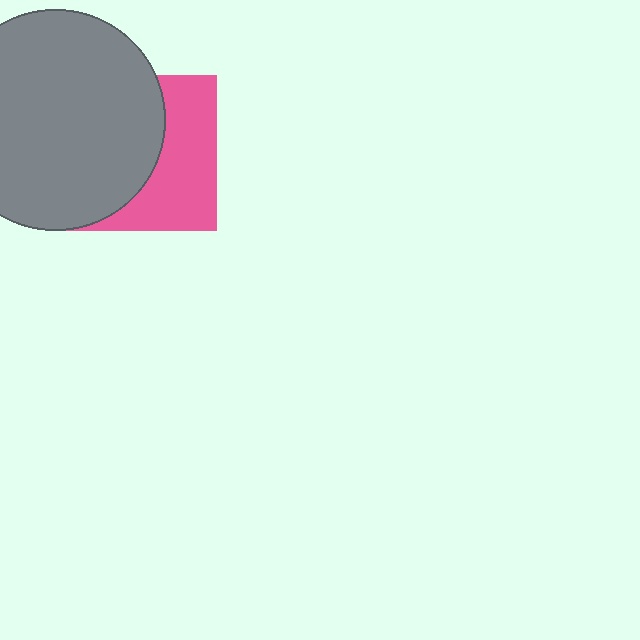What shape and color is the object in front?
The object in front is a gray circle.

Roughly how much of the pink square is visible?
A small part of it is visible (roughly 45%).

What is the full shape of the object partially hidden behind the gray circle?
The partially hidden object is a pink square.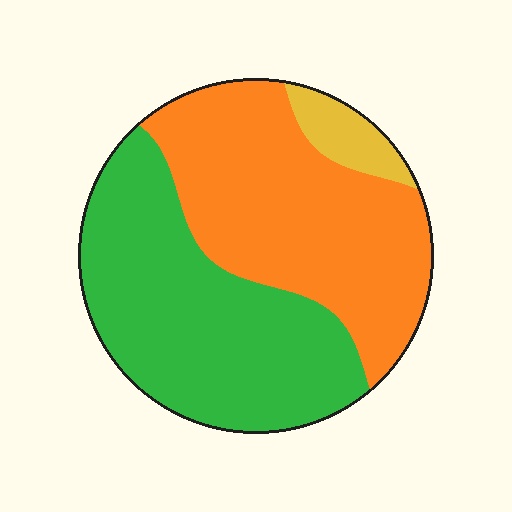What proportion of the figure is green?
Green takes up about one half (1/2) of the figure.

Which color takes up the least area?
Yellow, at roughly 5%.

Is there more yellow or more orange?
Orange.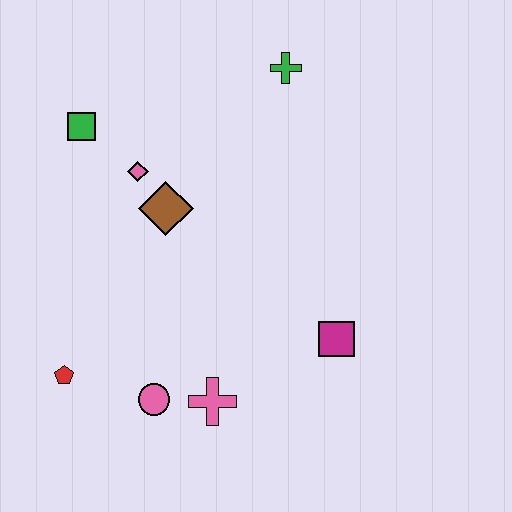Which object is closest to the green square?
The pink diamond is closest to the green square.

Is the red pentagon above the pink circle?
Yes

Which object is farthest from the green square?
The magenta square is farthest from the green square.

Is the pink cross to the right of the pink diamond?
Yes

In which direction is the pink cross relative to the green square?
The pink cross is below the green square.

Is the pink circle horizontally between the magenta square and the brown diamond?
No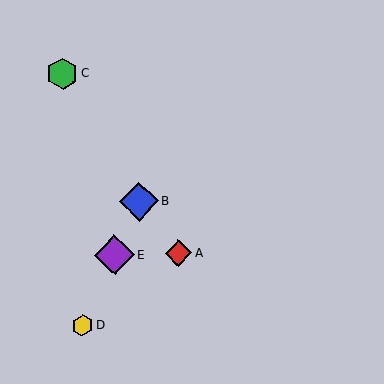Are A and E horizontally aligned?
Yes, both are at y≈253.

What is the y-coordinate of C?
Object C is at y≈74.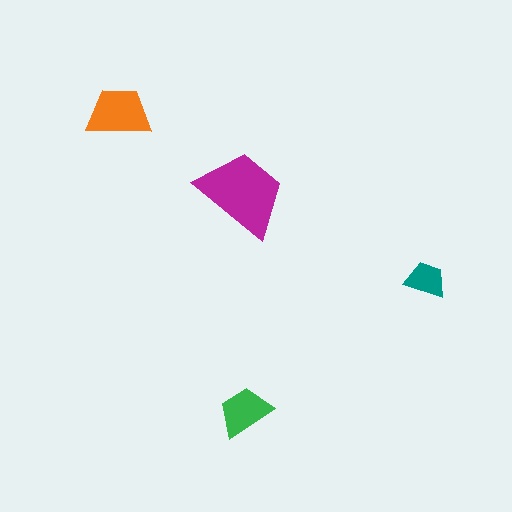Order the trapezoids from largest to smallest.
the magenta one, the orange one, the green one, the teal one.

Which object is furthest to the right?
The teal trapezoid is rightmost.